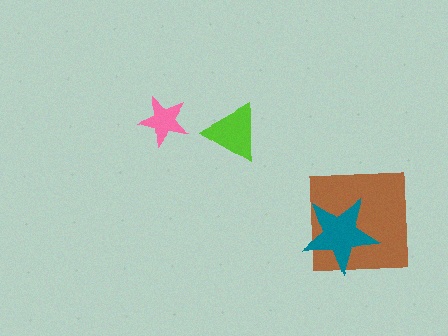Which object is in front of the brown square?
The teal star is in front of the brown square.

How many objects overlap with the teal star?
1 object overlaps with the teal star.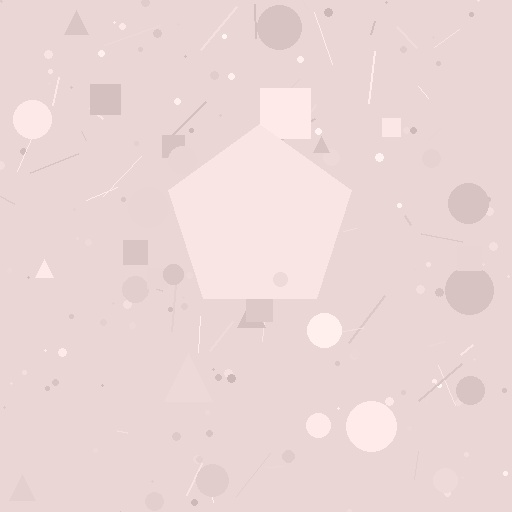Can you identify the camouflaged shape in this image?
The camouflaged shape is a pentagon.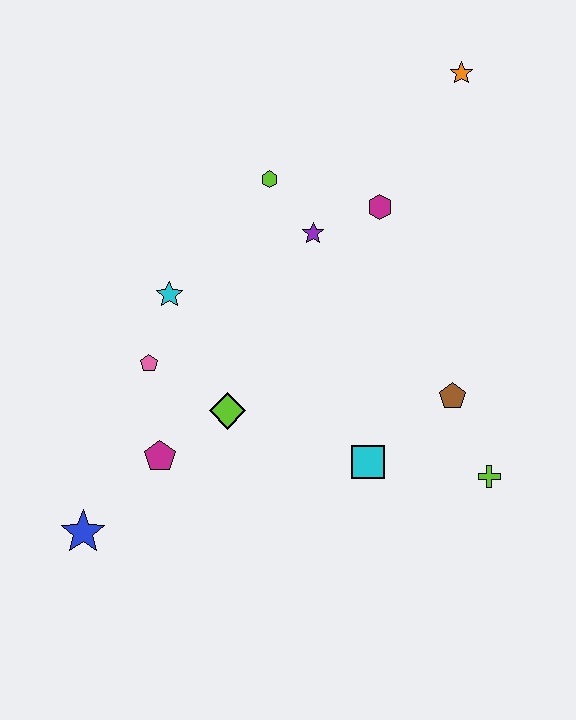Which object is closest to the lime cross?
The brown pentagon is closest to the lime cross.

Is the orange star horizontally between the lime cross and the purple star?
Yes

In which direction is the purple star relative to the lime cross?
The purple star is above the lime cross.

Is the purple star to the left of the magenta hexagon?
Yes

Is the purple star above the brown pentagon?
Yes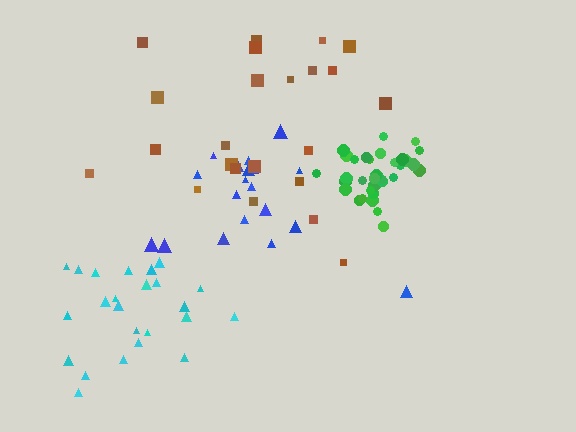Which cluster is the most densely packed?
Green.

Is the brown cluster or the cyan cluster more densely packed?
Cyan.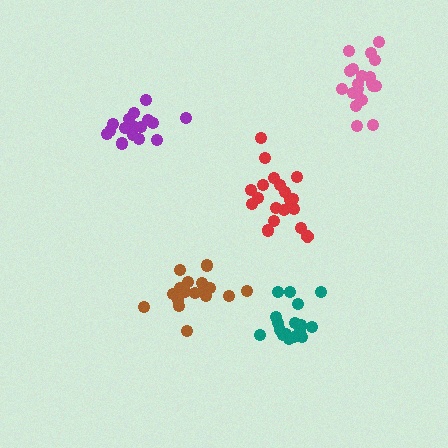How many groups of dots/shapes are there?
There are 5 groups.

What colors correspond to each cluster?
The clusters are colored: pink, red, purple, brown, teal.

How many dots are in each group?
Group 1: 20 dots, Group 2: 20 dots, Group 3: 16 dots, Group 4: 18 dots, Group 5: 18 dots (92 total).